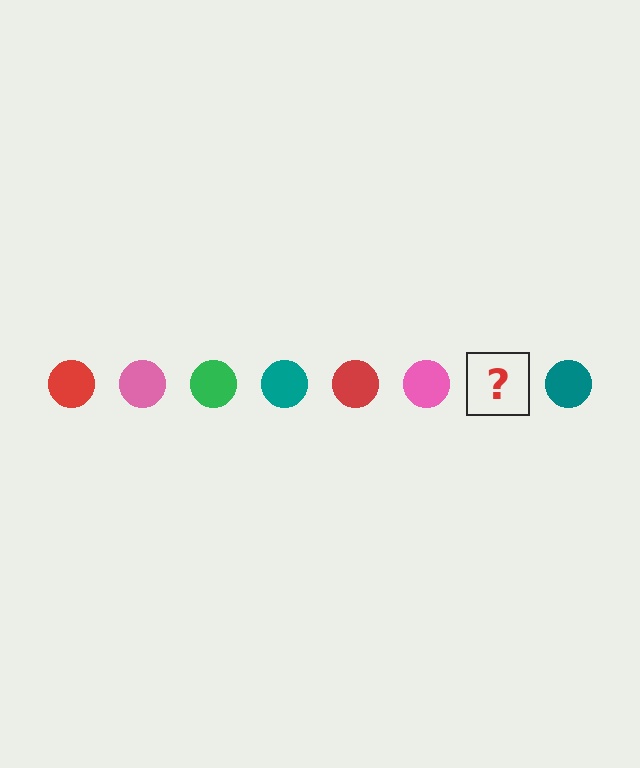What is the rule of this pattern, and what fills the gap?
The rule is that the pattern cycles through red, pink, green, teal circles. The gap should be filled with a green circle.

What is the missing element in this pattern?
The missing element is a green circle.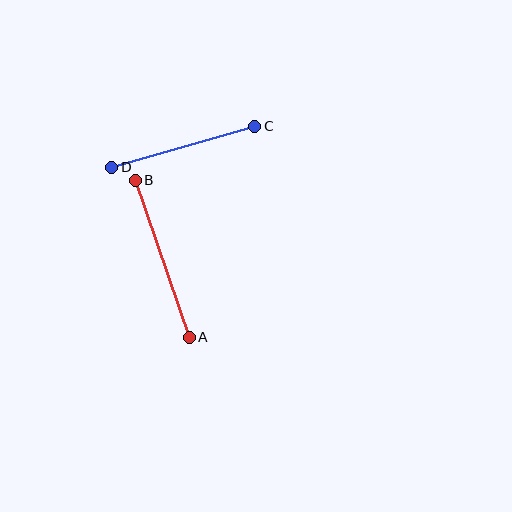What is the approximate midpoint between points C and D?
The midpoint is at approximately (183, 147) pixels.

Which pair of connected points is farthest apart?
Points A and B are farthest apart.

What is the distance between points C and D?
The distance is approximately 149 pixels.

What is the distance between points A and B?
The distance is approximately 166 pixels.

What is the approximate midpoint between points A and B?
The midpoint is at approximately (162, 259) pixels.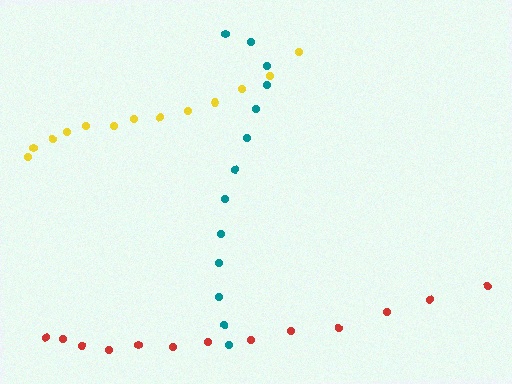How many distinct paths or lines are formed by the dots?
There are 3 distinct paths.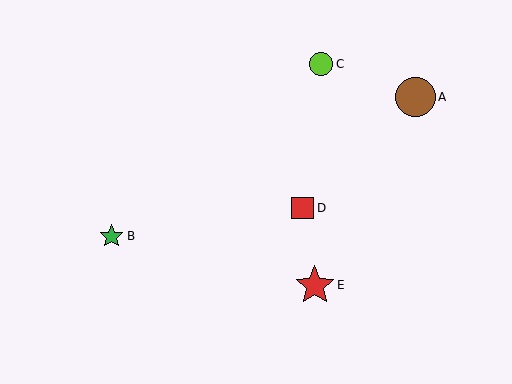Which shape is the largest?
The red star (labeled E) is the largest.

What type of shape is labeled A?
Shape A is a brown circle.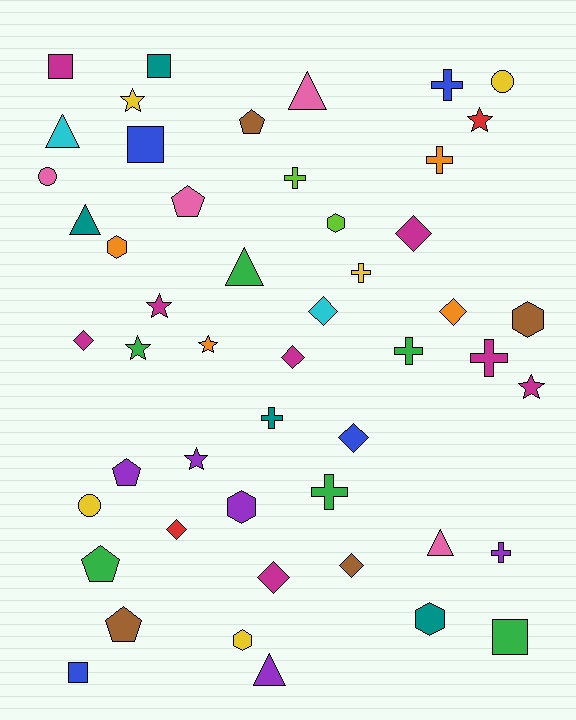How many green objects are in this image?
There are 6 green objects.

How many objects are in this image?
There are 50 objects.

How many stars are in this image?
There are 7 stars.